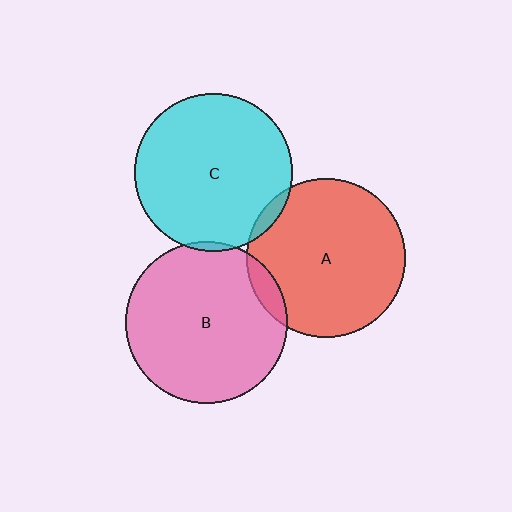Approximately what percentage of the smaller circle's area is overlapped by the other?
Approximately 5%.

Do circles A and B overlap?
Yes.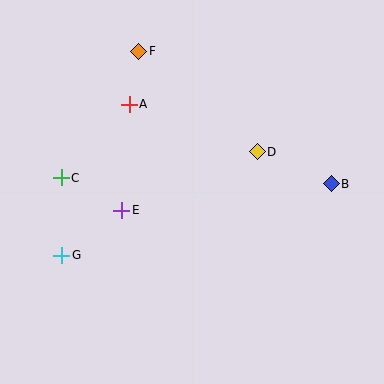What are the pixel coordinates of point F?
Point F is at (139, 51).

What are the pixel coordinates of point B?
Point B is at (331, 184).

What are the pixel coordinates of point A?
Point A is at (129, 104).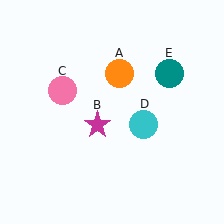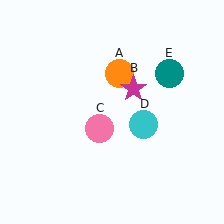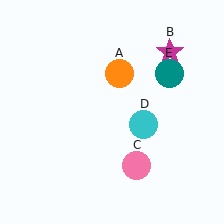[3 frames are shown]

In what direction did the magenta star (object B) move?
The magenta star (object B) moved up and to the right.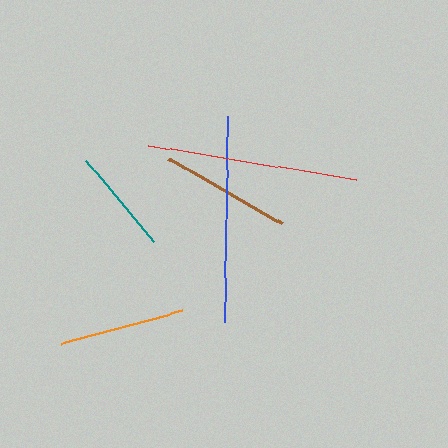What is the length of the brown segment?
The brown segment is approximately 131 pixels long.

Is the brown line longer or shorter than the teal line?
The brown line is longer than the teal line.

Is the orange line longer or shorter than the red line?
The red line is longer than the orange line.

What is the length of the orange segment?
The orange segment is approximately 125 pixels long.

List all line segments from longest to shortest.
From longest to shortest: red, blue, brown, orange, teal.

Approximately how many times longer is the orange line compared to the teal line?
The orange line is approximately 1.2 times the length of the teal line.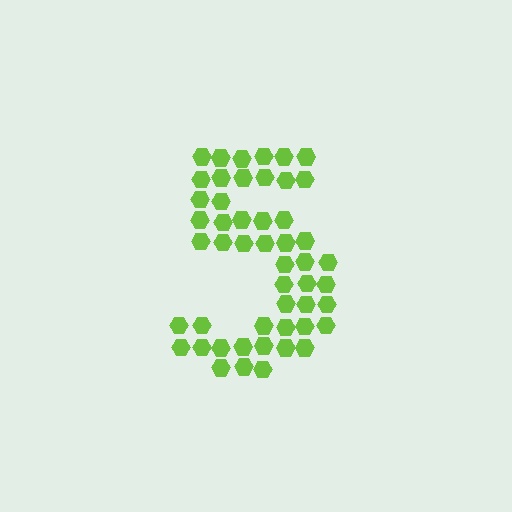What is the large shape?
The large shape is the digit 5.